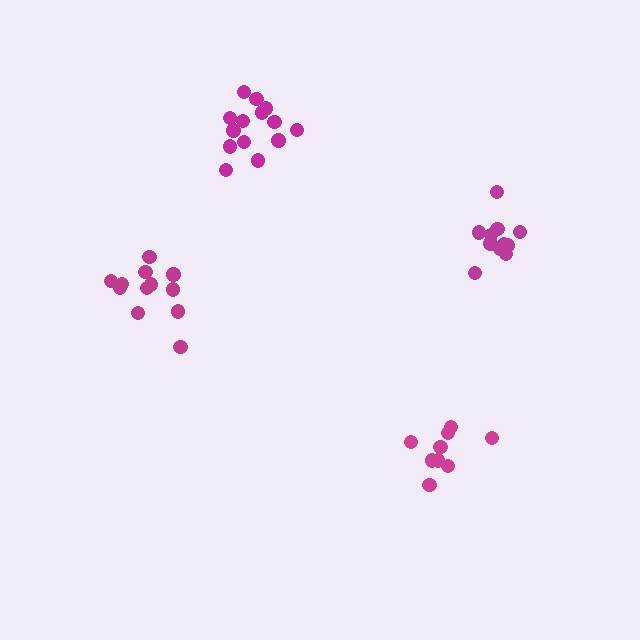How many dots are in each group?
Group 1: 12 dots, Group 2: 9 dots, Group 3: 11 dots, Group 4: 14 dots (46 total).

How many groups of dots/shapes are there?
There are 4 groups.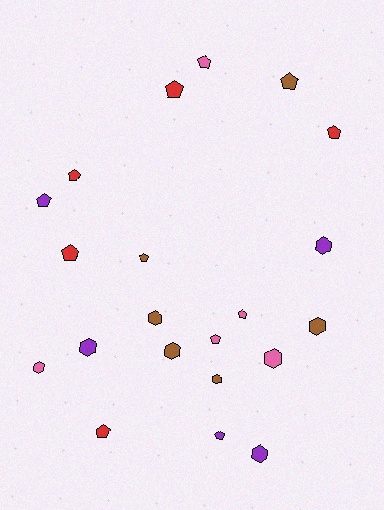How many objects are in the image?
There are 21 objects.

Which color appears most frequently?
Brown, with 6 objects.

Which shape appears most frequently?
Pentagon, with 12 objects.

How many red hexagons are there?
There are no red hexagons.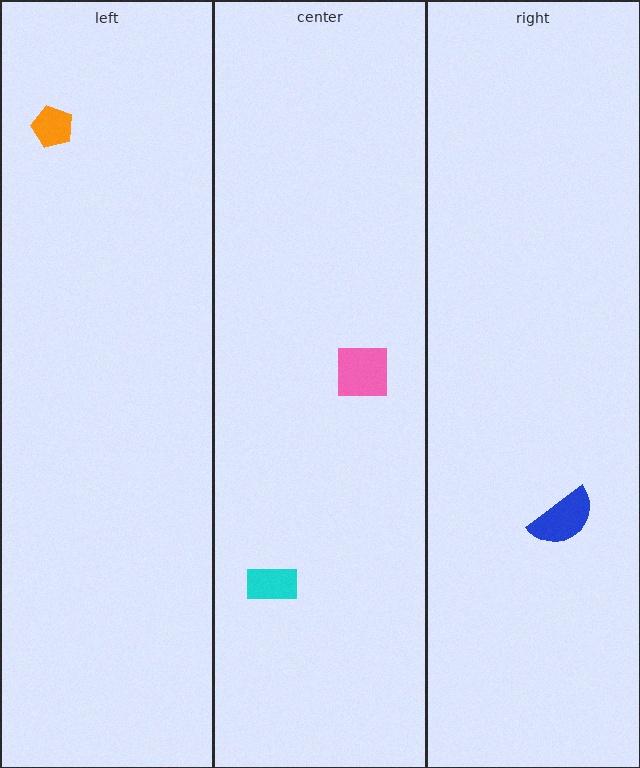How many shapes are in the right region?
1.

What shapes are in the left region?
The orange pentagon.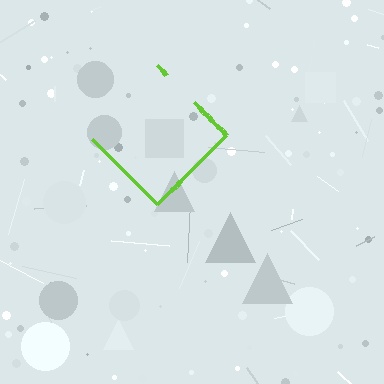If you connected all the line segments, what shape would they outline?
They would outline a diamond.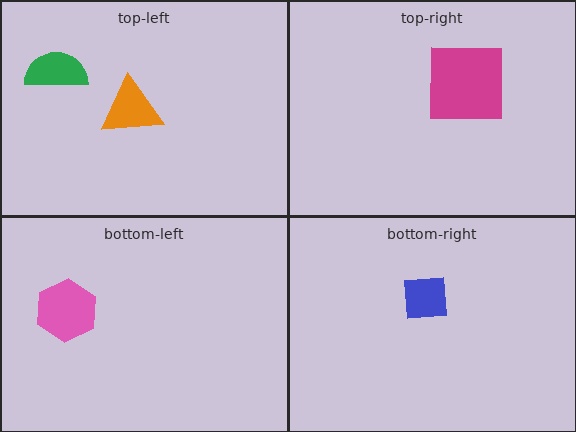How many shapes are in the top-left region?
2.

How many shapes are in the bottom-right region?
1.